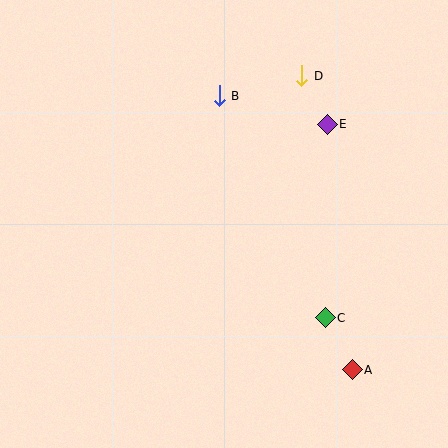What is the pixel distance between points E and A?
The distance between E and A is 247 pixels.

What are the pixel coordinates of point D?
Point D is at (302, 76).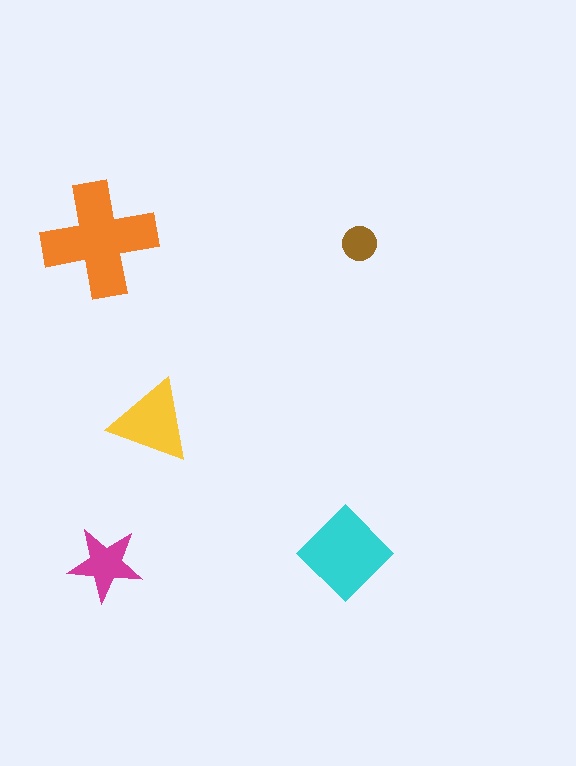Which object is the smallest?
The brown circle.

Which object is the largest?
The orange cross.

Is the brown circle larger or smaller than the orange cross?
Smaller.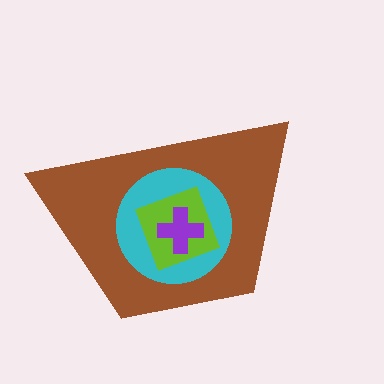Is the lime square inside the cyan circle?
Yes.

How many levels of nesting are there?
4.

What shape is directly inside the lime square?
The purple cross.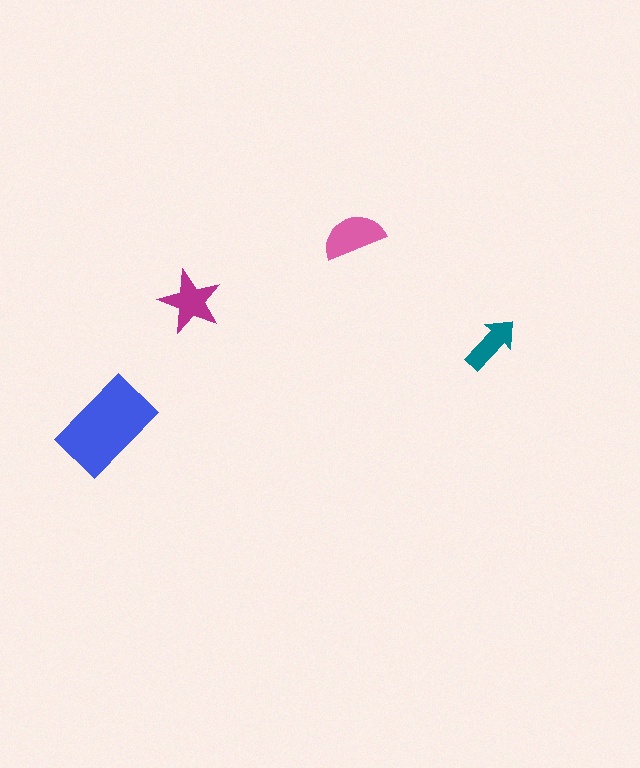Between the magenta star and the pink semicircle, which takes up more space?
The pink semicircle.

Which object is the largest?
The blue rectangle.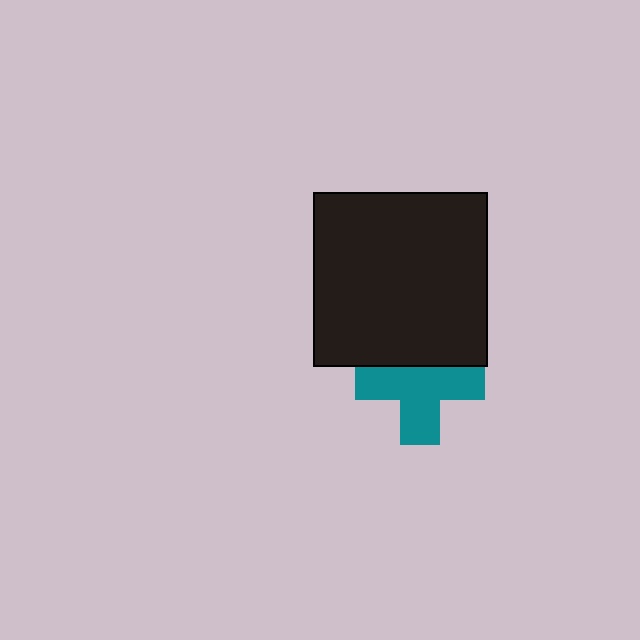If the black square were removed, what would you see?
You would see the complete teal cross.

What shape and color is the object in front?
The object in front is a black square.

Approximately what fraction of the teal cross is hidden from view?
Roughly 30% of the teal cross is hidden behind the black square.